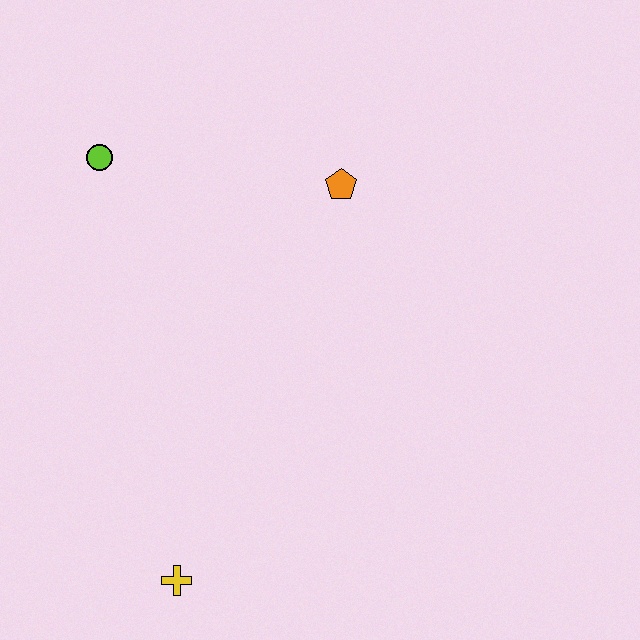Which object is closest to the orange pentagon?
The lime circle is closest to the orange pentagon.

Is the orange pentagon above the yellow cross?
Yes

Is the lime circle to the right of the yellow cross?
No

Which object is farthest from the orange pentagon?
The yellow cross is farthest from the orange pentagon.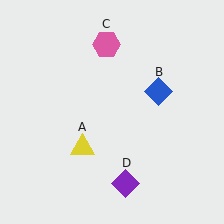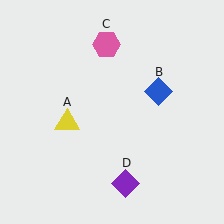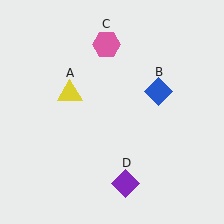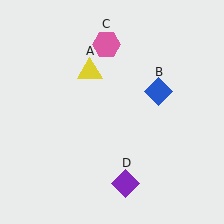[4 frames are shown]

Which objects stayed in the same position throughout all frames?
Blue diamond (object B) and pink hexagon (object C) and purple diamond (object D) remained stationary.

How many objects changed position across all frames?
1 object changed position: yellow triangle (object A).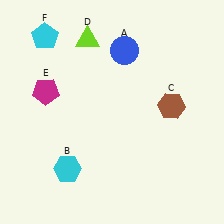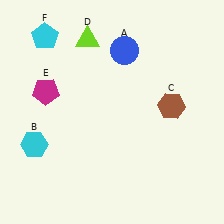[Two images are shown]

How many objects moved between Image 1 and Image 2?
1 object moved between the two images.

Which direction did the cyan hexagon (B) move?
The cyan hexagon (B) moved left.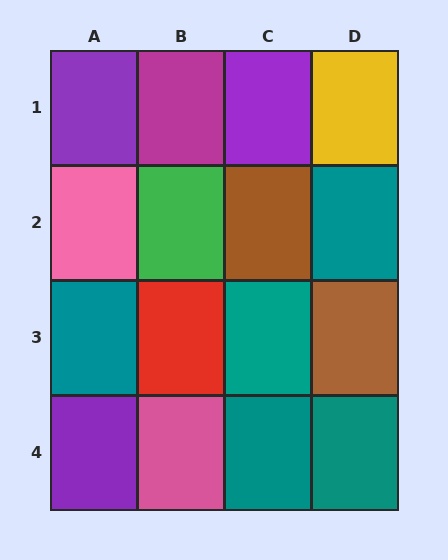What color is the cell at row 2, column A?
Pink.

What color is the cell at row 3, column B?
Red.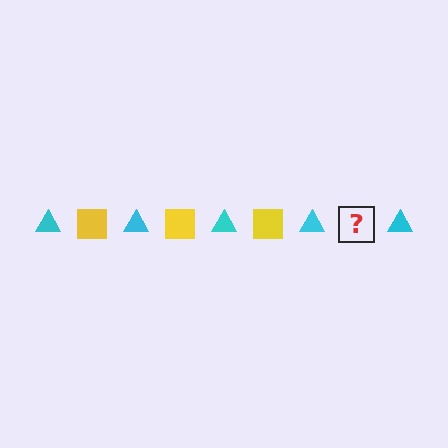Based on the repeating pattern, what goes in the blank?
The blank should be a yellow square.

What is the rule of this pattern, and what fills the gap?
The rule is that the pattern alternates between cyan triangle and yellow square. The gap should be filled with a yellow square.